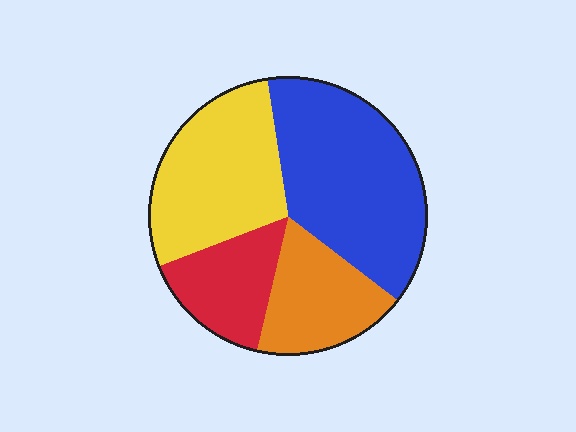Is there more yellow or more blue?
Blue.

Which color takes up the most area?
Blue, at roughly 40%.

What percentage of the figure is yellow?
Yellow takes up about one quarter (1/4) of the figure.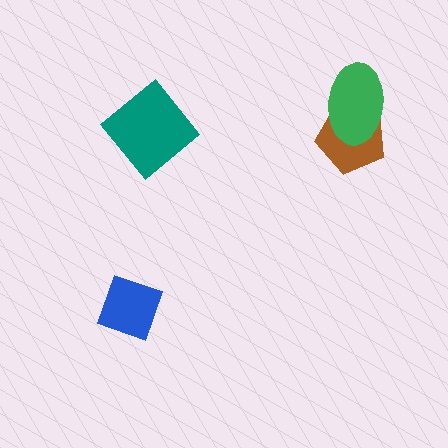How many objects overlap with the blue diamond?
0 objects overlap with the blue diamond.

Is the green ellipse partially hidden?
No, no other shape covers it.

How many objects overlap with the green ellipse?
1 object overlaps with the green ellipse.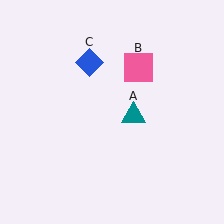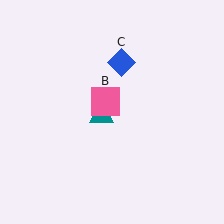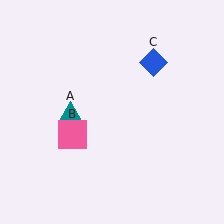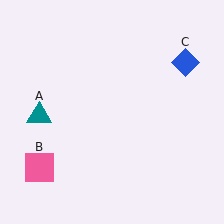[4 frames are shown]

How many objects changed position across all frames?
3 objects changed position: teal triangle (object A), pink square (object B), blue diamond (object C).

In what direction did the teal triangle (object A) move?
The teal triangle (object A) moved left.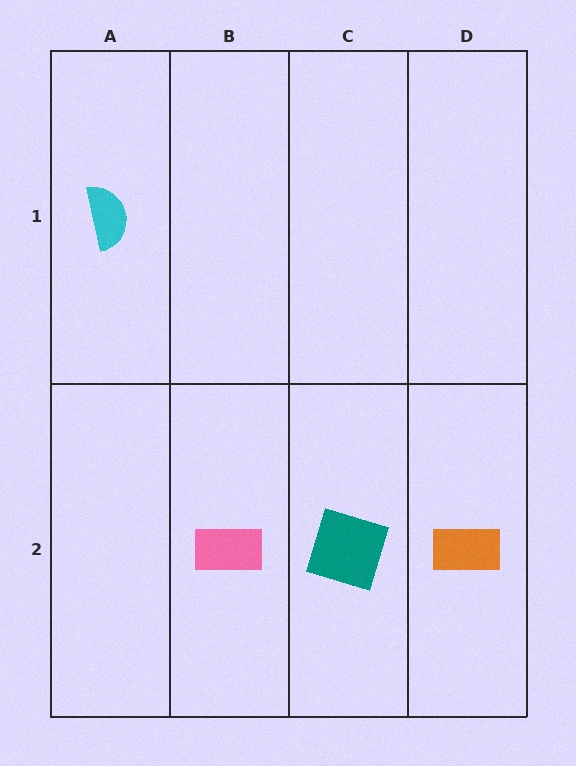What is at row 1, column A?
A cyan semicircle.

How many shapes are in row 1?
1 shape.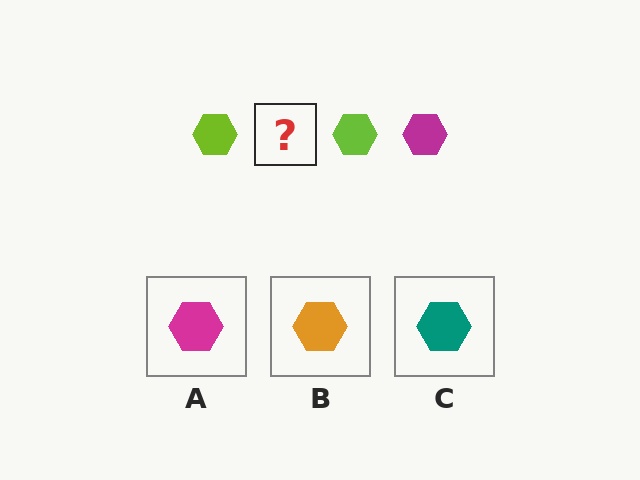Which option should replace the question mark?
Option A.